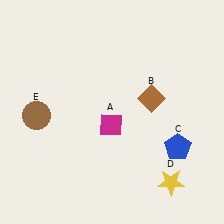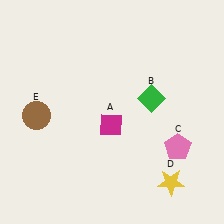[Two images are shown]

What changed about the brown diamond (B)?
In Image 1, B is brown. In Image 2, it changed to green.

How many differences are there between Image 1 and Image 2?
There are 2 differences between the two images.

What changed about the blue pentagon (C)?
In Image 1, C is blue. In Image 2, it changed to pink.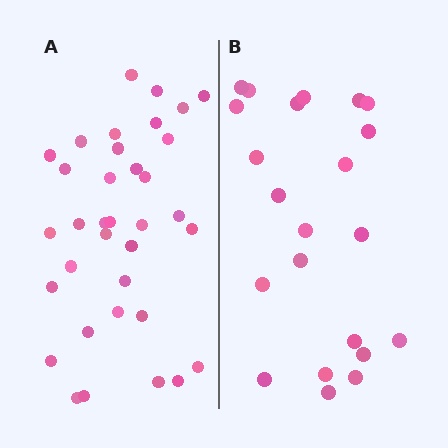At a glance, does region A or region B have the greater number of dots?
Region A (the left region) has more dots.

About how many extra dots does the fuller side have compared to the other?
Region A has approximately 15 more dots than region B.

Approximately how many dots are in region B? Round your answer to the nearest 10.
About 20 dots. (The exact count is 22, which rounds to 20.)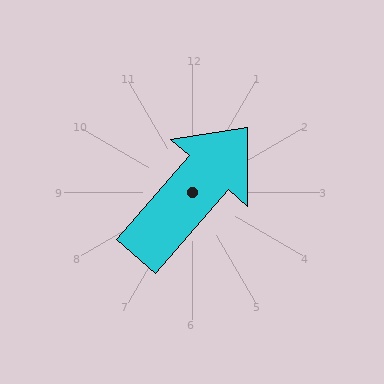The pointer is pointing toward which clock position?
Roughly 1 o'clock.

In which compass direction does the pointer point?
Northeast.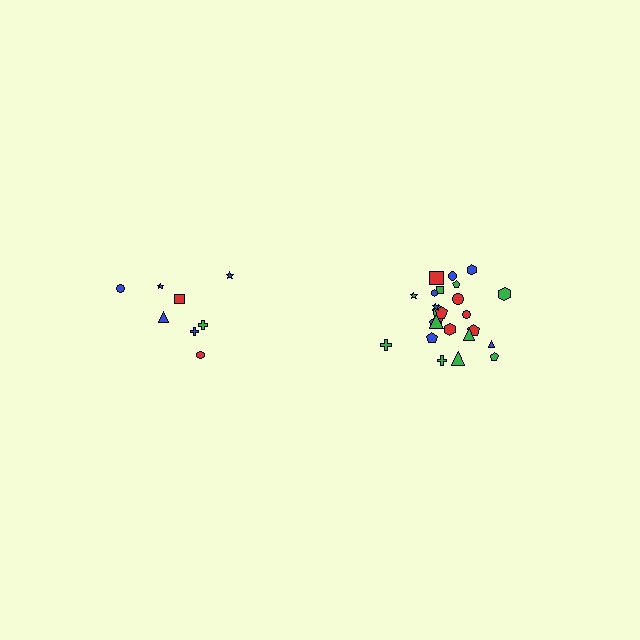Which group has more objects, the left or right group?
The right group.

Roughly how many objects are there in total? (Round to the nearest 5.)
Roughly 35 objects in total.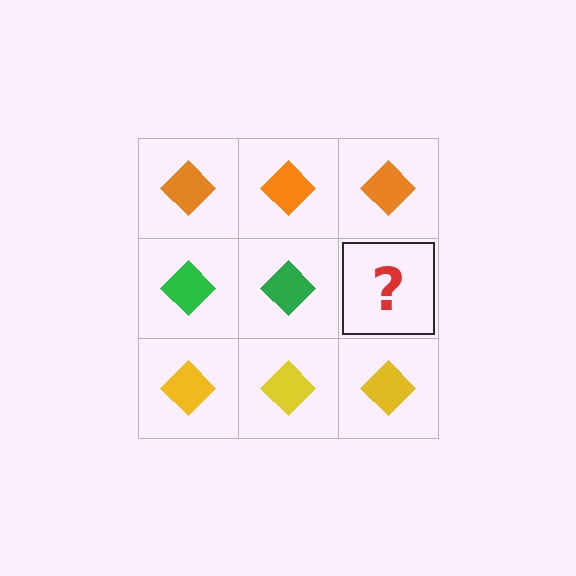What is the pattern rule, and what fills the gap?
The rule is that each row has a consistent color. The gap should be filled with a green diamond.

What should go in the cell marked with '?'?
The missing cell should contain a green diamond.